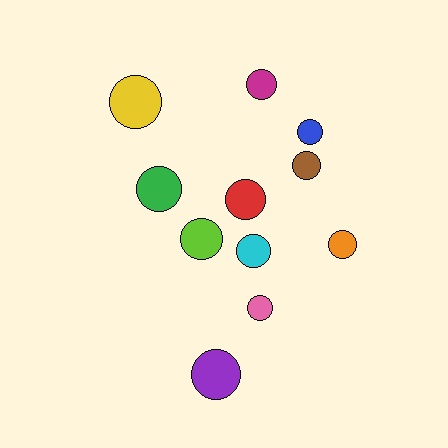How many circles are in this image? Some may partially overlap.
There are 11 circles.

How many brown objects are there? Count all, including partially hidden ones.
There is 1 brown object.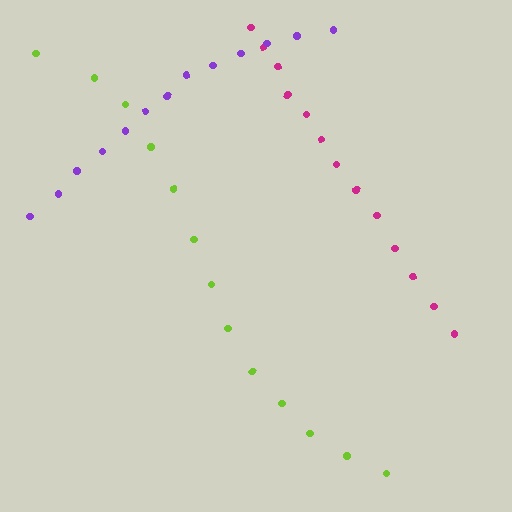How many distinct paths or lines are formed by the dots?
There are 3 distinct paths.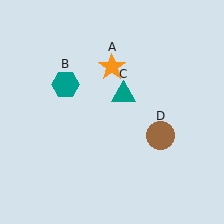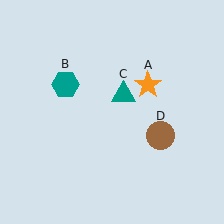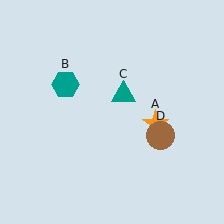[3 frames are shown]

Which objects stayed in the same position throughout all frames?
Teal hexagon (object B) and teal triangle (object C) and brown circle (object D) remained stationary.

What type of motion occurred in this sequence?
The orange star (object A) rotated clockwise around the center of the scene.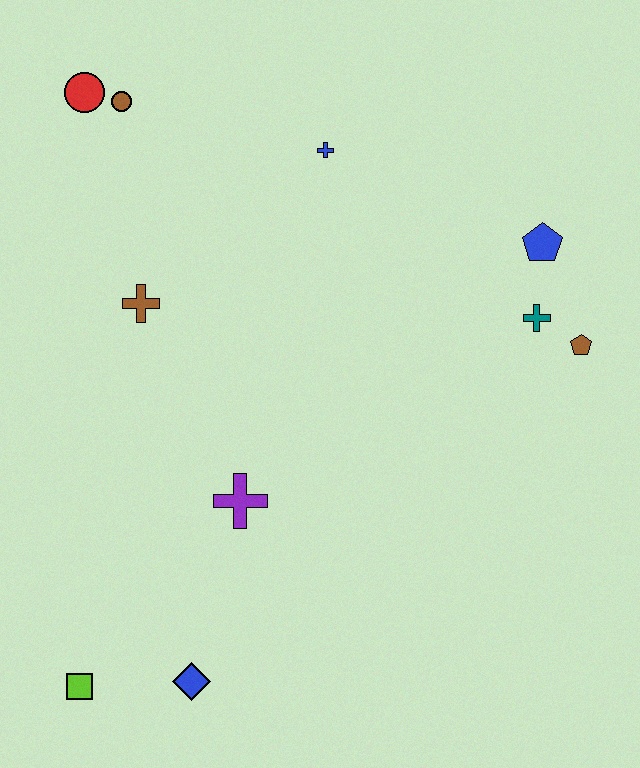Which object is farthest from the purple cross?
The red circle is farthest from the purple cross.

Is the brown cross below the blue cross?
Yes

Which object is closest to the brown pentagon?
The teal cross is closest to the brown pentagon.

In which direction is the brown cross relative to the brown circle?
The brown cross is below the brown circle.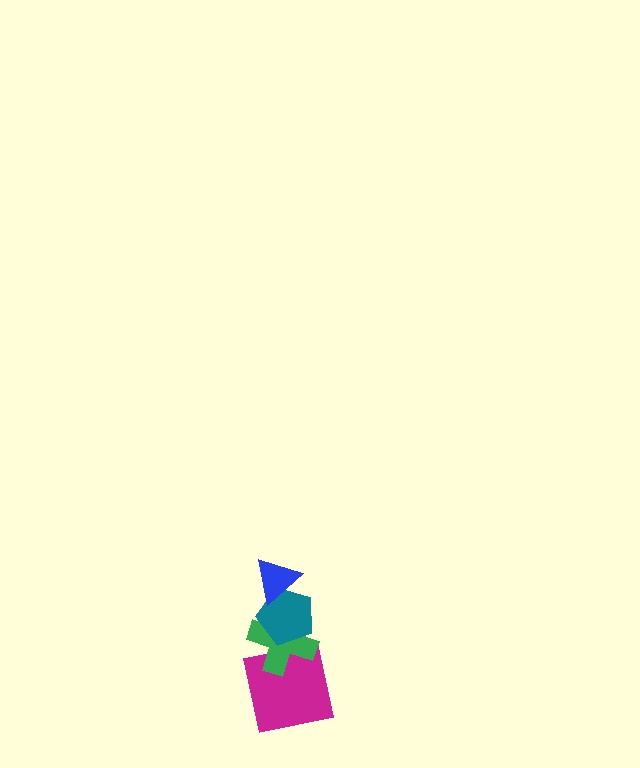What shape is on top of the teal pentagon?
The blue triangle is on top of the teal pentagon.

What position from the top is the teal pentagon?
The teal pentagon is 2nd from the top.